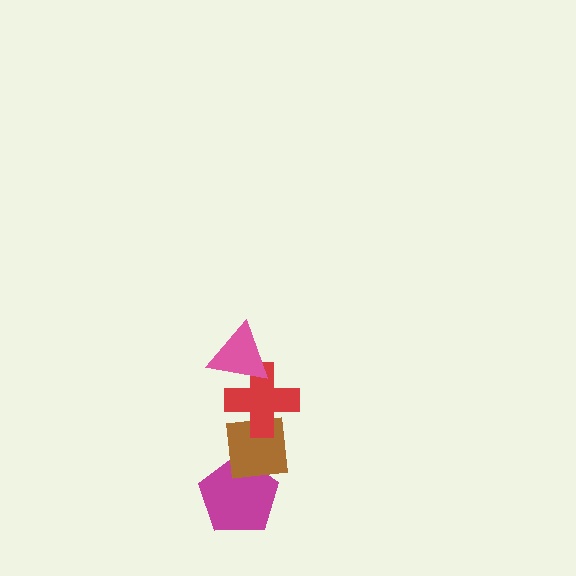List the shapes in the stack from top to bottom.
From top to bottom: the pink triangle, the red cross, the brown square, the magenta pentagon.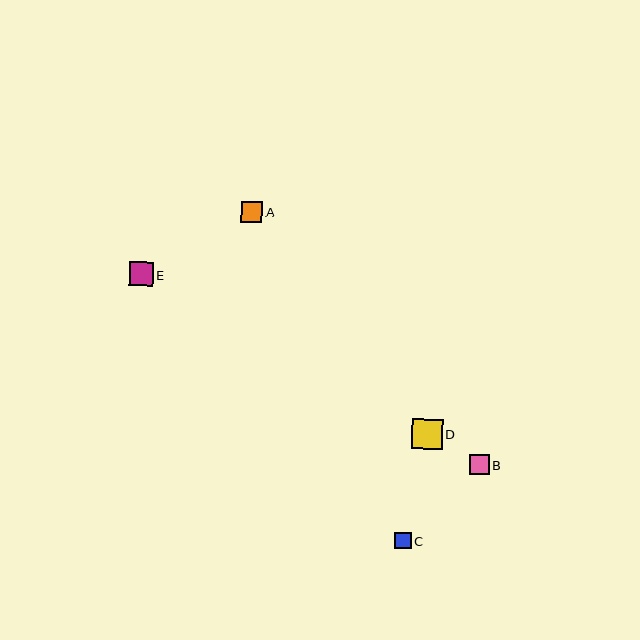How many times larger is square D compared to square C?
Square D is approximately 1.9 times the size of square C.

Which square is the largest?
Square D is the largest with a size of approximately 31 pixels.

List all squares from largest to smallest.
From largest to smallest: D, E, A, B, C.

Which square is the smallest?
Square C is the smallest with a size of approximately 16 pixels.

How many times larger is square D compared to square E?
Square D is approximately 1.3 times the size of square E.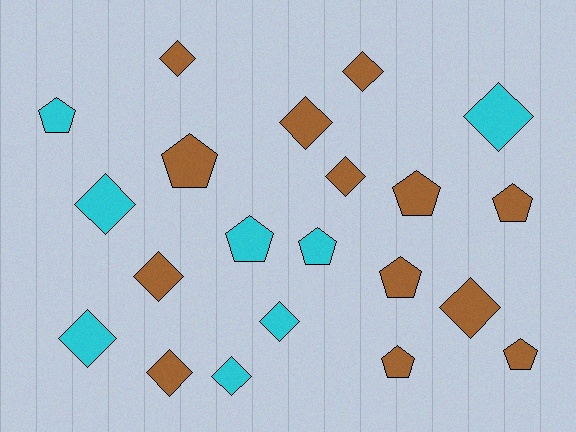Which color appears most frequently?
Brown, with 13 objects.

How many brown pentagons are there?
There are 6 brown pentagons.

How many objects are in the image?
There are 21 objects.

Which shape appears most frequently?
Diamond, with 12 objects.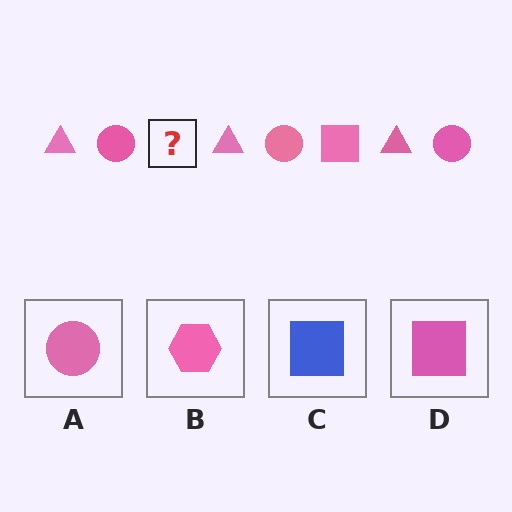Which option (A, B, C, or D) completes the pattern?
D.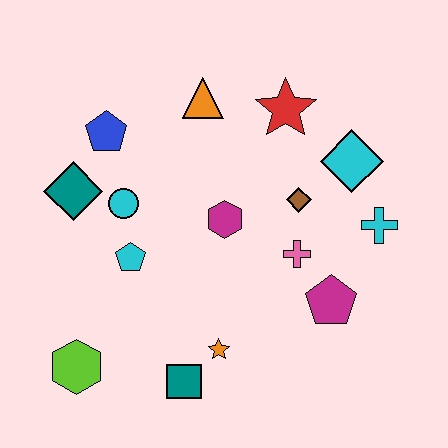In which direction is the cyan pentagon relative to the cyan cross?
The cyan pentagon is to the left of the cyan cross.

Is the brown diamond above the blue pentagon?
No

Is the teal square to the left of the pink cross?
Yes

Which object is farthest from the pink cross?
The lime hexagon is farthest from the pink cross.